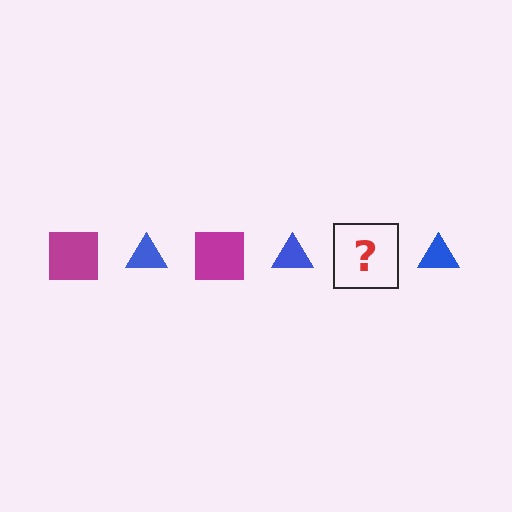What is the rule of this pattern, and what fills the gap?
The rule is that the pattern alternates between magenta square and blue triangle. The gap should be filled with a magenta square.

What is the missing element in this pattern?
The missing element is a magenta square.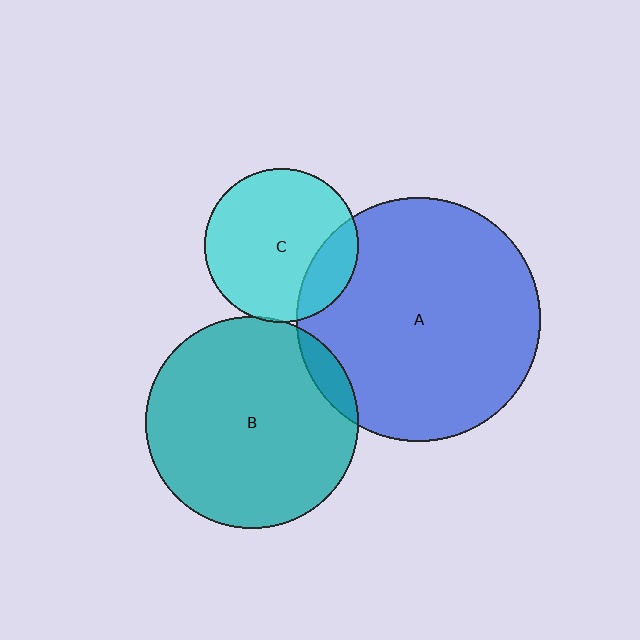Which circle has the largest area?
Circle A (blue).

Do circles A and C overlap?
Yes.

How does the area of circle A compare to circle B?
Approximately 1.3 times.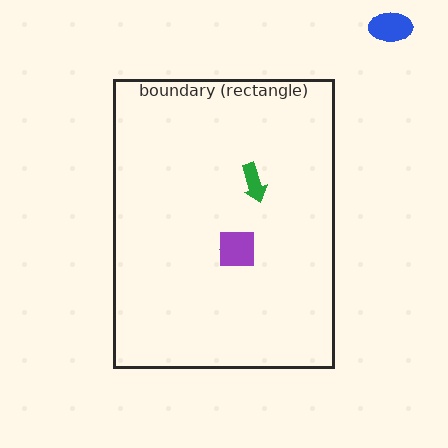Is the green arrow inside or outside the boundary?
Inside.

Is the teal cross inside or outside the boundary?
Inside.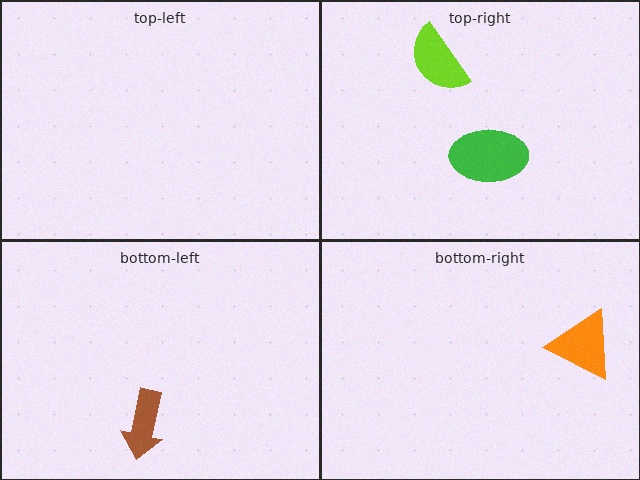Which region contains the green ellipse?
The top-right region.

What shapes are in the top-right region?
The lime semicircle, the green ellipse.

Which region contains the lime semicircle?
The top-right region.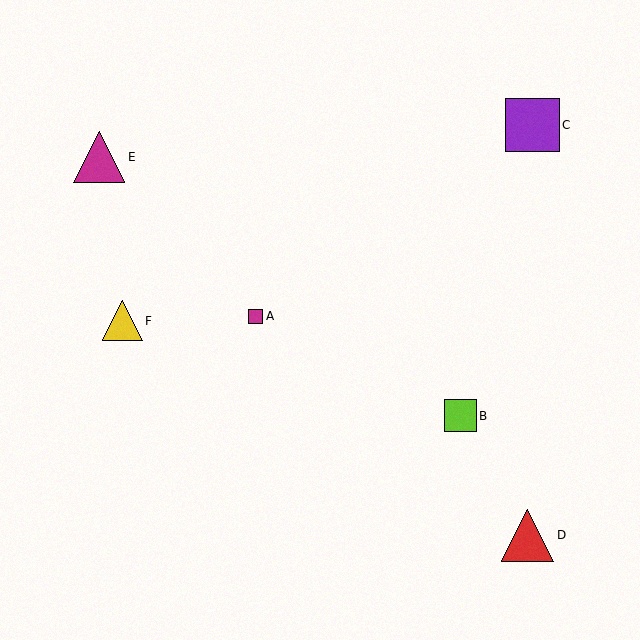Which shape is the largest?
The purple square (labeled C) is the largest.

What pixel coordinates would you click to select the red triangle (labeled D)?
Click at (528, 535) to select the red triangle D.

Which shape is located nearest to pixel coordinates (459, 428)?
The lime square (labeled B) at (461, 416) is nearest to that location.